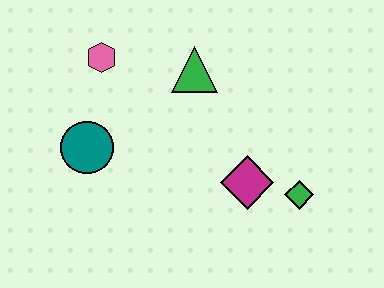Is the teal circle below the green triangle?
Yes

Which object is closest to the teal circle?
The pink hexagon is closest to the teal circle.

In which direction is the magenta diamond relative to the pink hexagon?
The magenta diamond is to the right of the pink hexagon.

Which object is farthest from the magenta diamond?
The pink hexagon is farthest from the magenta diamond.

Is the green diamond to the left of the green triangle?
No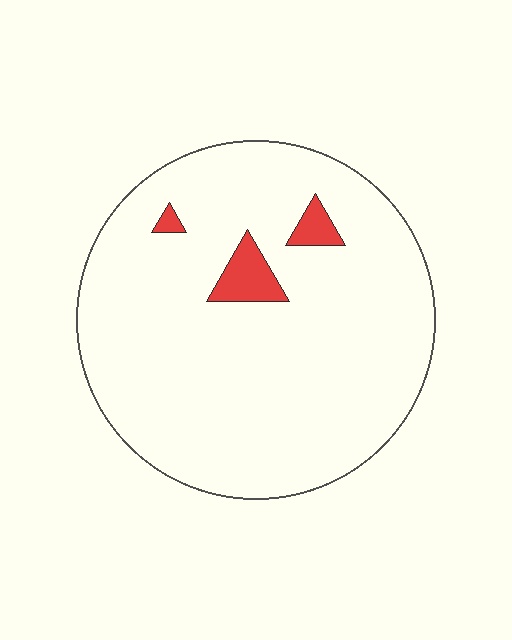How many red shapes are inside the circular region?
3.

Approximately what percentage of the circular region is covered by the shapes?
Approximately 5%.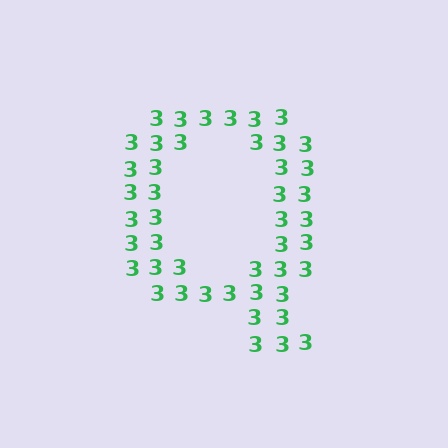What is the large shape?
The large shape is the letter Q.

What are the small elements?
The small elements are digit 3's.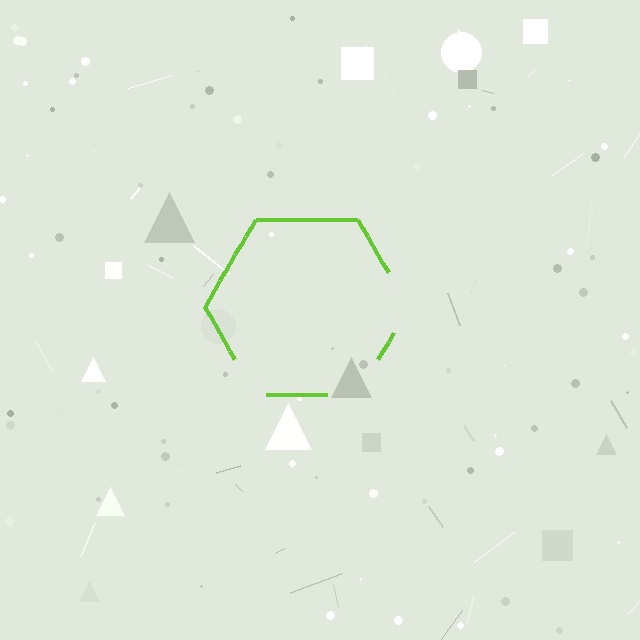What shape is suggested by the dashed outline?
The dashed outline suggests a hexagon.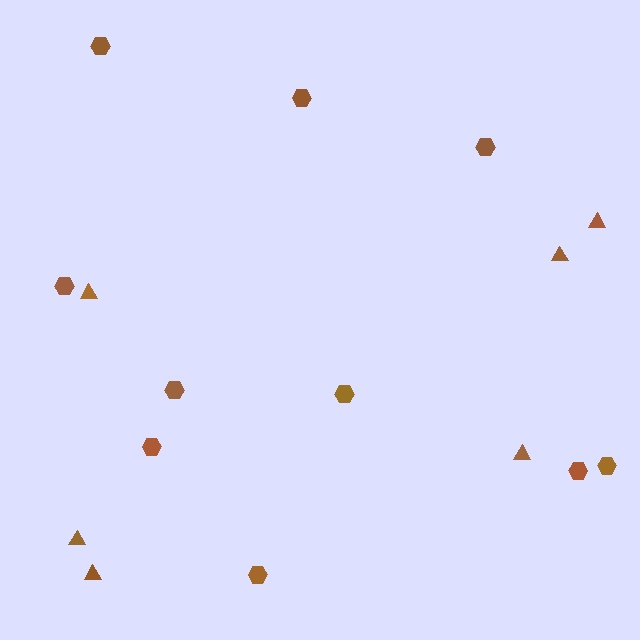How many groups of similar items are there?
There are 2 groups: one group of hexagons (10) and one group of triangles (6).